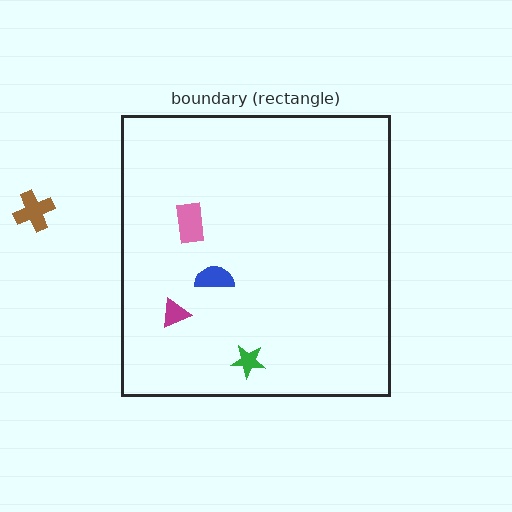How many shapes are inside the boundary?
4 inside, 1 outside.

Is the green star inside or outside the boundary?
Inside.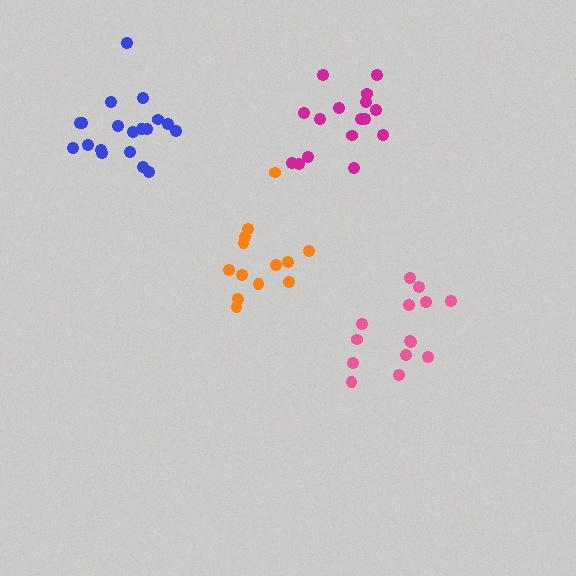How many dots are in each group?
Group 1: 16 dots, Group 2: 13 dots, Group 3: 19 dots, Group 4: 14 dots (62 total).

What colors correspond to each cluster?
The clusters are colored: magenta, orange, blue, pink.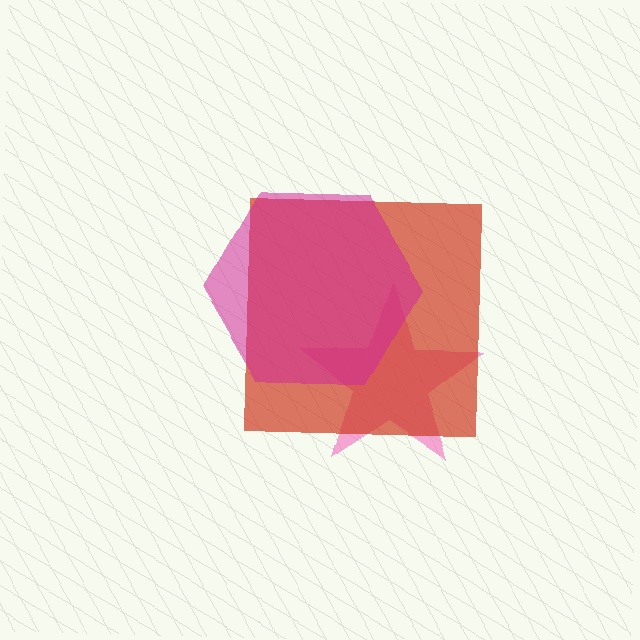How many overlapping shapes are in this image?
There are 3 overlapping shapes in the image.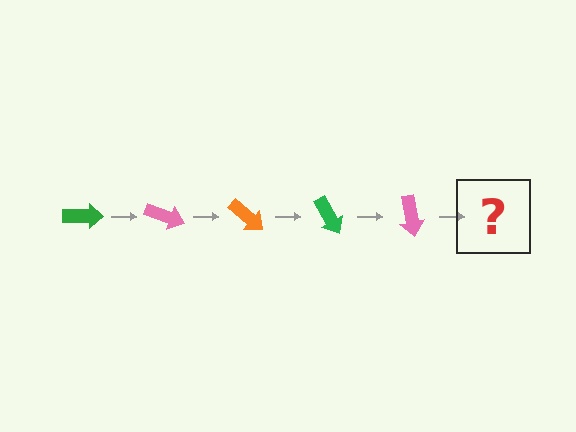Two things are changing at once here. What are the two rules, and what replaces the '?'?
The two rules are that it rotates 20 degrees each step and the color cycles through green, pink, and orange. The '?' should be an orange arrow, rotated 100 degrees from the start.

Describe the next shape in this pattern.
It should be an orange arrow, rotated 100 degrees from the start.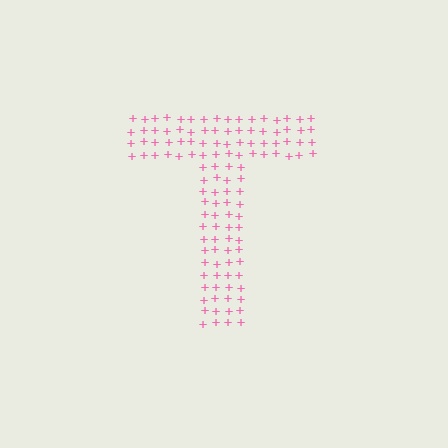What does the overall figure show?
The overall figure shows the letter T.